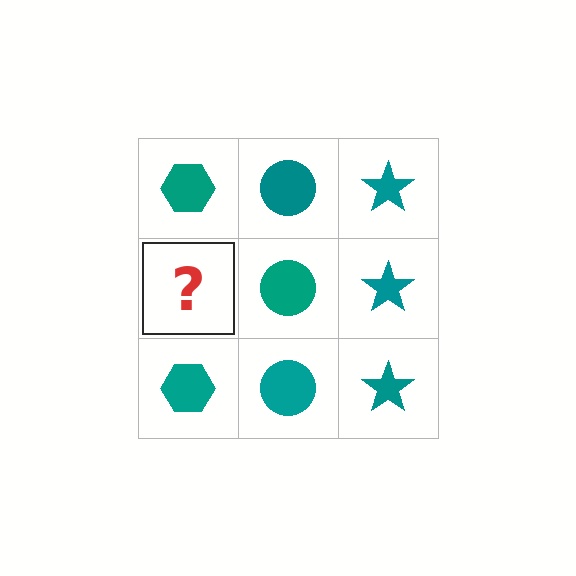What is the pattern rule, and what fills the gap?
The rule is that each column has a consistent shape. The gap should be filled with a teal hexagon.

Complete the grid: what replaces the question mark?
The question mark should be replaced with a teal hexagon.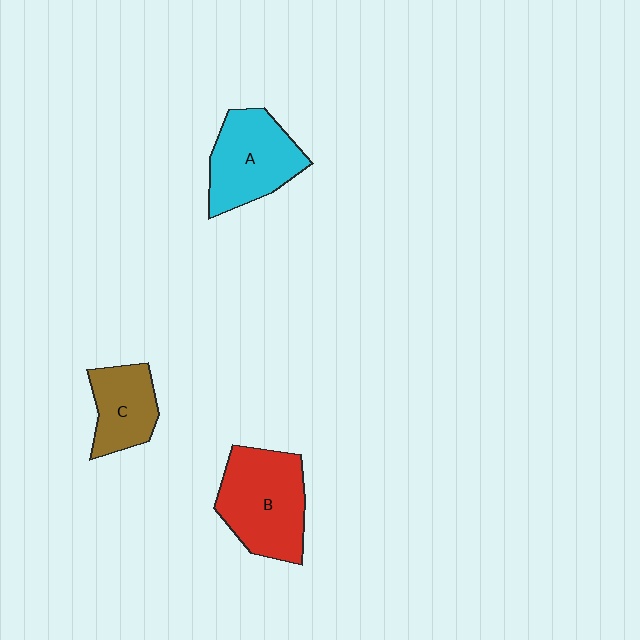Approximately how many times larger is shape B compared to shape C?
Approximately 1.6 times.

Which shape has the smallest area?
Shape C (brown).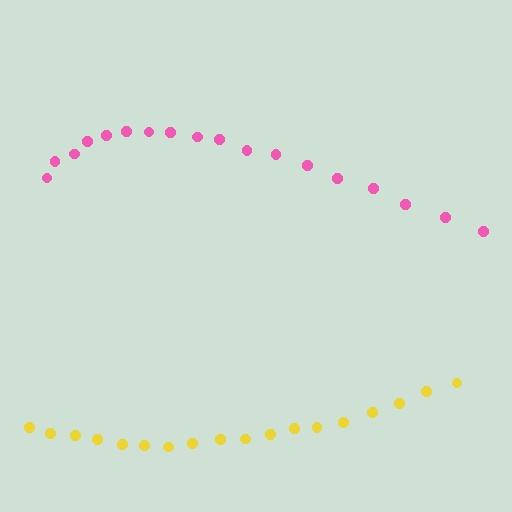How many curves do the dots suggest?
There are 2 distinct paths.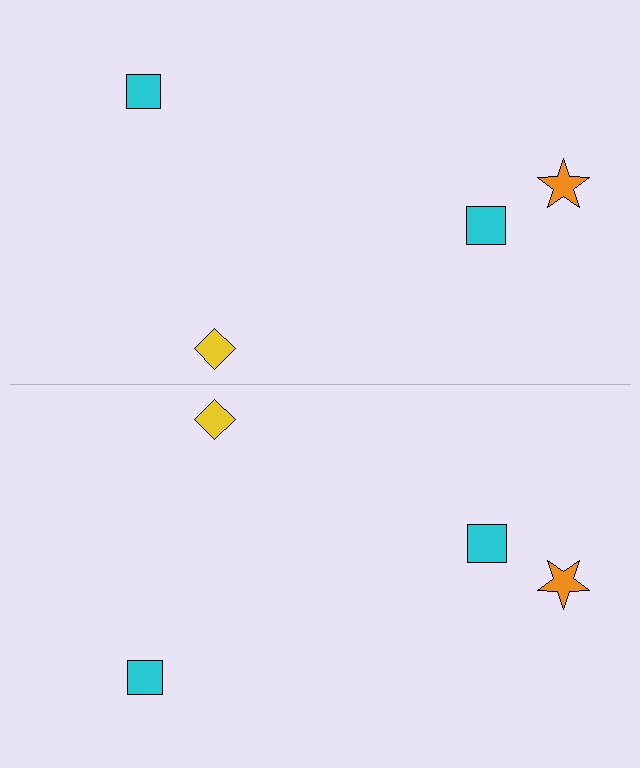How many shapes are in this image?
There are 8 shapes in this image.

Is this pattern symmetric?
Yes, this pattern has bilateral (reflection) symmetry.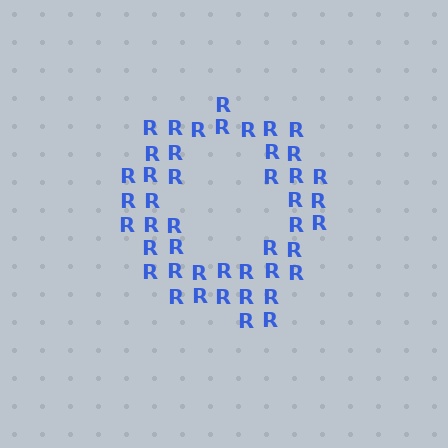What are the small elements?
The small elements are letter R's.